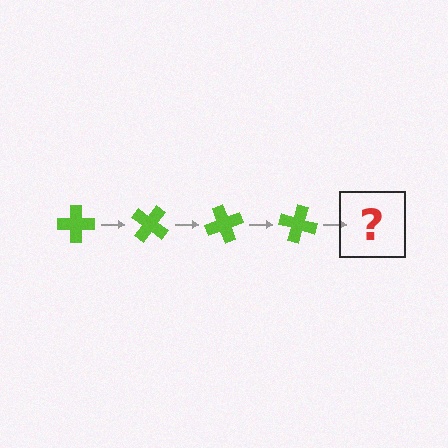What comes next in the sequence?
The next element should be a lime cross rotated 140 degrees.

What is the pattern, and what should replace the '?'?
The pattern is that the cross rotates 35 degrees each step. The '?' should be a lime cross rotated 140 degrees.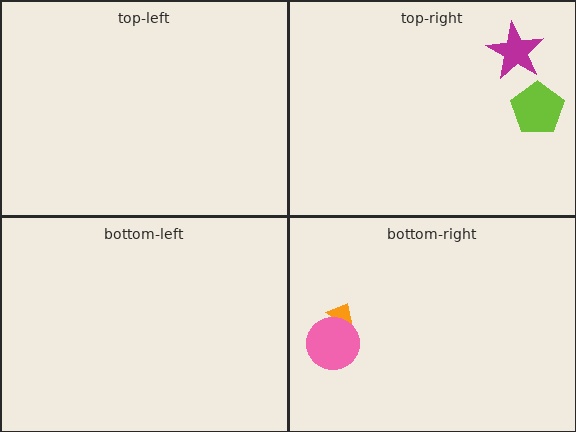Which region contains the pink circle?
The bottom-right region.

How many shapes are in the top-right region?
2.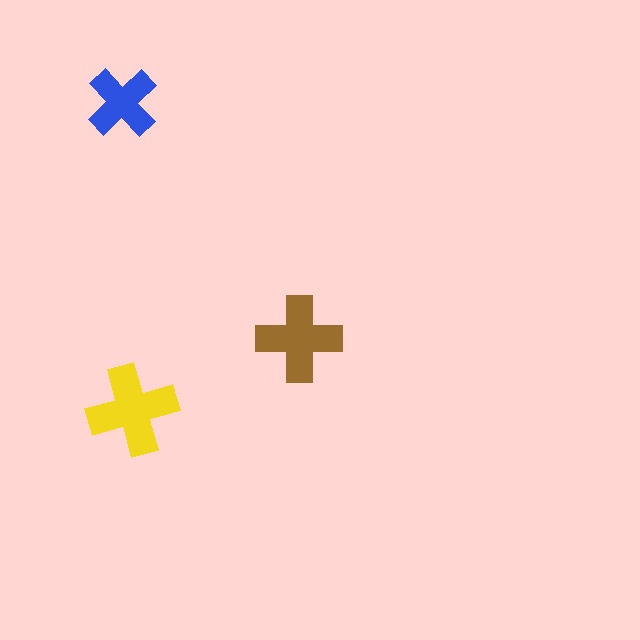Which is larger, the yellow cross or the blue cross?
The yellow one.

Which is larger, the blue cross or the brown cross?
The brown one.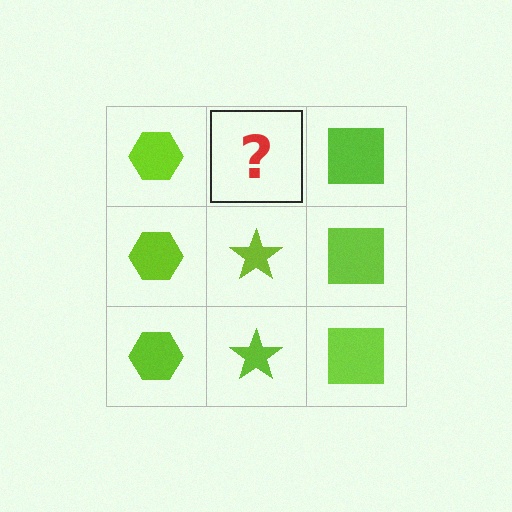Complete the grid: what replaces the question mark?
The question mark should be replaced with a lime star.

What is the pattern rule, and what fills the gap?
The rule is that each column has a consistent shape. The gap should be filled with a lime star.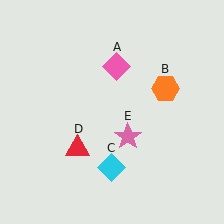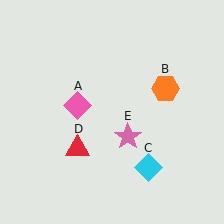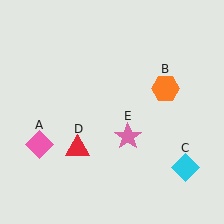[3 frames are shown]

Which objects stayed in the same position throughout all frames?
Orange hexagon (object B) and red triangle (object D) and pink star (object E) remained stationary.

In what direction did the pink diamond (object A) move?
The pink diamond (object A) moved down and to the left.